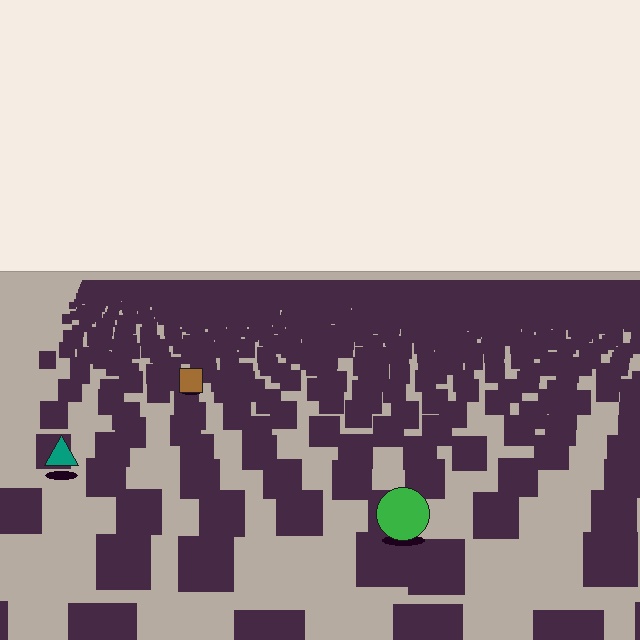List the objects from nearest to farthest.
From nearest to farthest: the green circle, the teal triangle, the brown square.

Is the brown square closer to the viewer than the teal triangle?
No. The teal triangle is closer — you can tell from the texture gradient: the ground texture is coarser near it.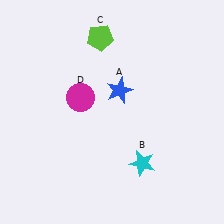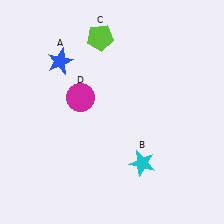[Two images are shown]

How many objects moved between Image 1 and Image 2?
1 object moved between the two images.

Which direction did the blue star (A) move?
The blue star (A) moved left.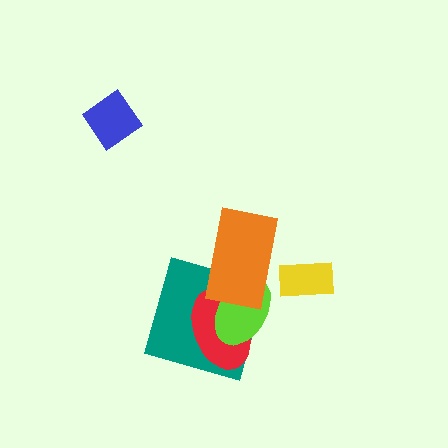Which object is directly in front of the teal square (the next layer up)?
The red ellipse is directly in front of the teal square.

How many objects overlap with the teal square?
3 objects overlap with the teal square.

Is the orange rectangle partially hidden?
No, no other shape covers it.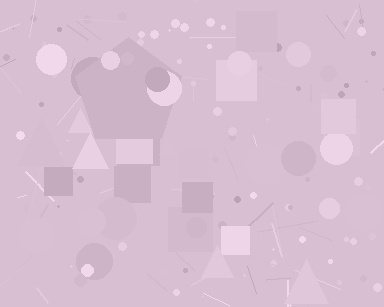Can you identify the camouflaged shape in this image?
The camouflaged shape is a pentagon.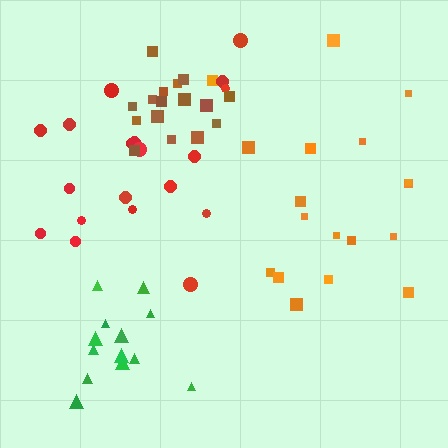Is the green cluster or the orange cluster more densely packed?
Green.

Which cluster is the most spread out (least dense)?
Orange.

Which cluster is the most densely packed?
Brown.